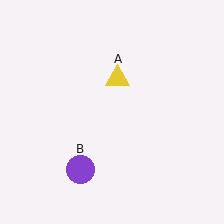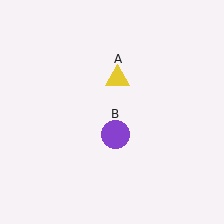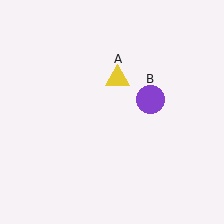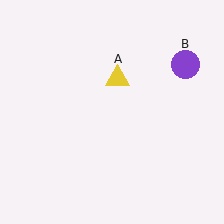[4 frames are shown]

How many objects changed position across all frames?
1 object changed position: purple circle (object B).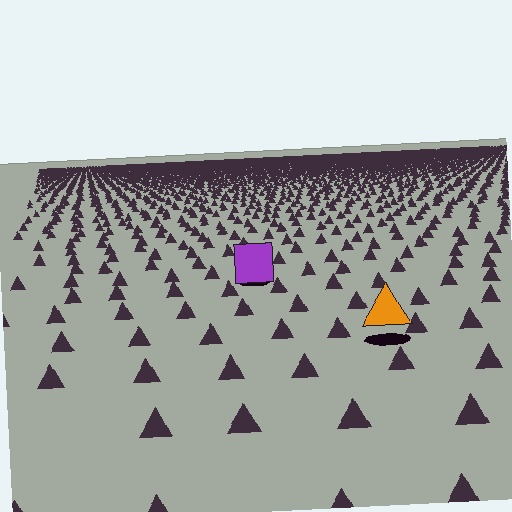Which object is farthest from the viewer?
The purple square is farthest from the viewer. It appears smaller and the ground texture around it is denser.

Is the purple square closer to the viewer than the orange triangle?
No. The orange triangle is closer — you can tell from the texture gradient: the ground texture is coarser near it.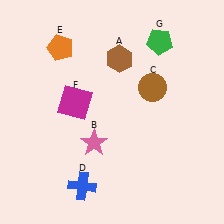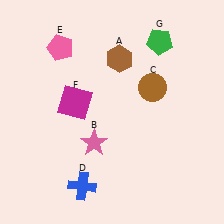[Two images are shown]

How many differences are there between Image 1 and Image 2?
There is 1 difference between the two images.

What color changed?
The pentagon (E) changed from orange in Image 1 to pink in Image 2.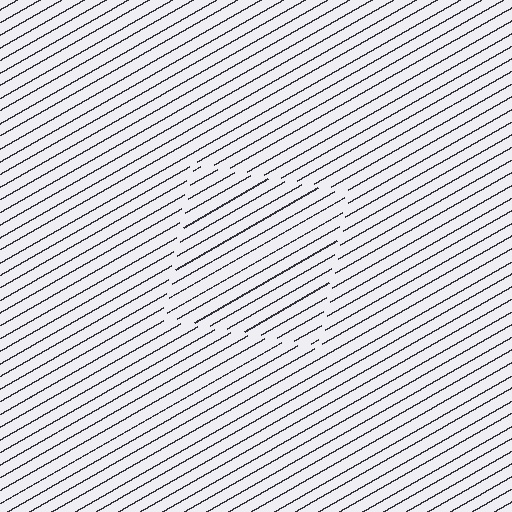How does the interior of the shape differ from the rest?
The interior of the shape contains the same grating, shifted by half a period — the contour is defined by the phase discontinuity where line-ends from the inner and outer gratings abut.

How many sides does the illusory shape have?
4 sides — the line-ends trace a square.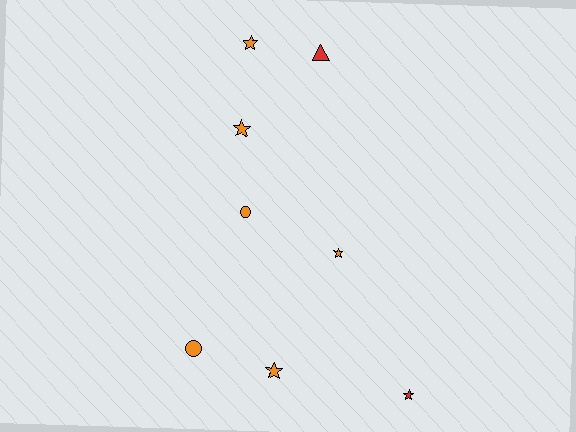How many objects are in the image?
There are 8 objects.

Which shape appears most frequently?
Star, with 5 objects.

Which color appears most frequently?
Orange, with 6 objects.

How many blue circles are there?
There are no blue circles.